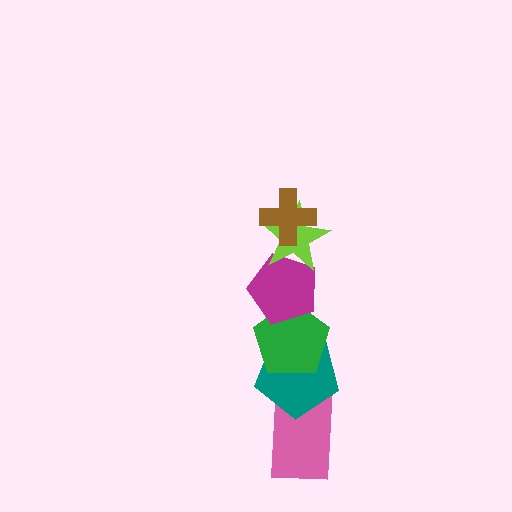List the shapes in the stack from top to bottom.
From top to bottom: the brown cross, the lime star, the magenta pentagon, the green pentagon, the teal pentagon, the pink rectangle.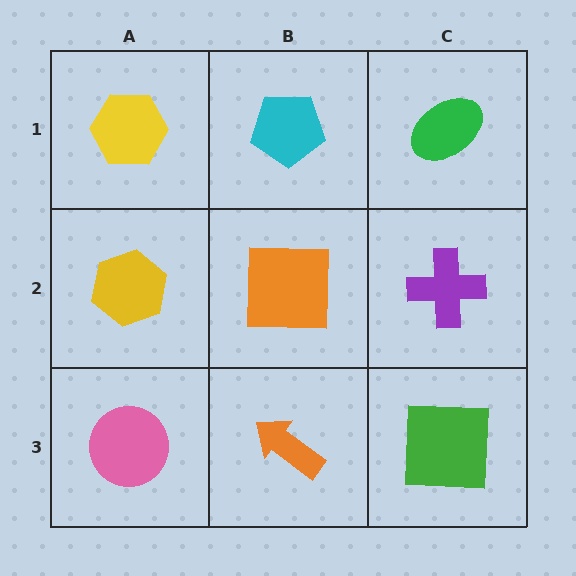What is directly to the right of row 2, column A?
An orange square.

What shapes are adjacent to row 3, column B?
An orange square (row 2, column B), a pink circle (row 3, column A), a green square (row 3, column C).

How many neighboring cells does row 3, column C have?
2.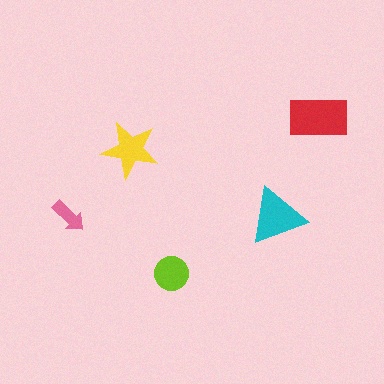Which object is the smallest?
The pink arrow.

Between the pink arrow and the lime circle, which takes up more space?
The lime circle.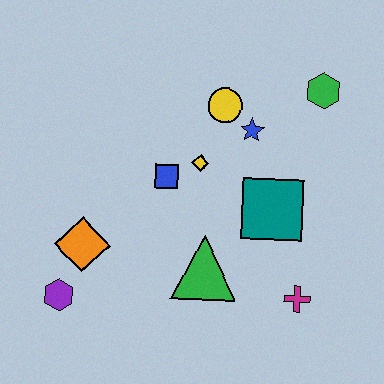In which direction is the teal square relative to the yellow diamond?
The teal square is to the right of the yellow diamond.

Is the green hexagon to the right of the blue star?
Yes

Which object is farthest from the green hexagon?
The purple hexagon is farthest from the green hexagon.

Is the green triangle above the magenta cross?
Yes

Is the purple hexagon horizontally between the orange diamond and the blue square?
No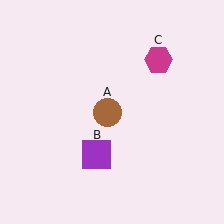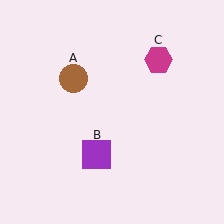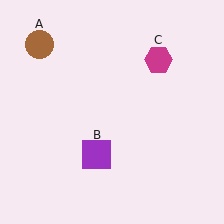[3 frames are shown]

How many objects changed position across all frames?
1 object changed position: brown circle (object A).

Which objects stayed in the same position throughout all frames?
Purple square (object B) and magenta hexagon (object C) remained stationary.